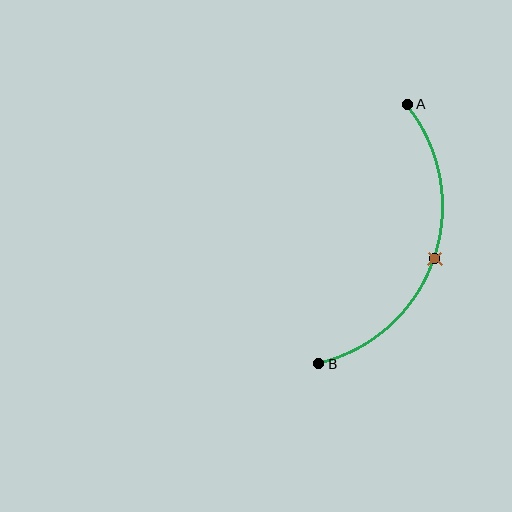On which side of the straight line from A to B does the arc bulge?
The arc bulges to the right of the straight line connecting A and B.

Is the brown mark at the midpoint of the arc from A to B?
Yes. The brown mark lies on the arc at equal arc-length from both A and B — it is the arc midpoint.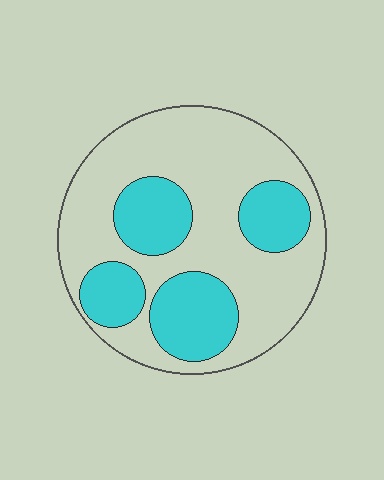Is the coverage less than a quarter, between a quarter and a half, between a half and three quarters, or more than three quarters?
Between a quarter and a half.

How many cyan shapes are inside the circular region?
4.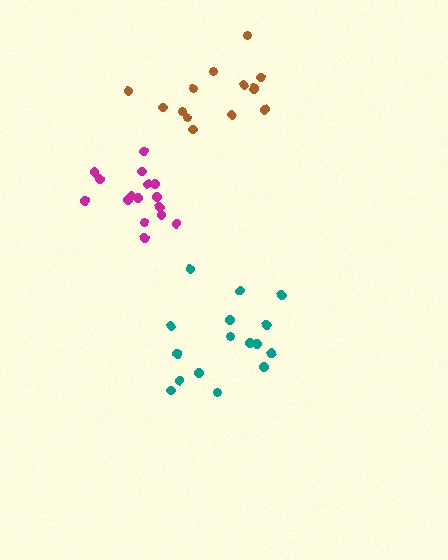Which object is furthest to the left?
The magenta cluster is leftmost.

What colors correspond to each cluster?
The clusters are colored: teal, brown, magenta.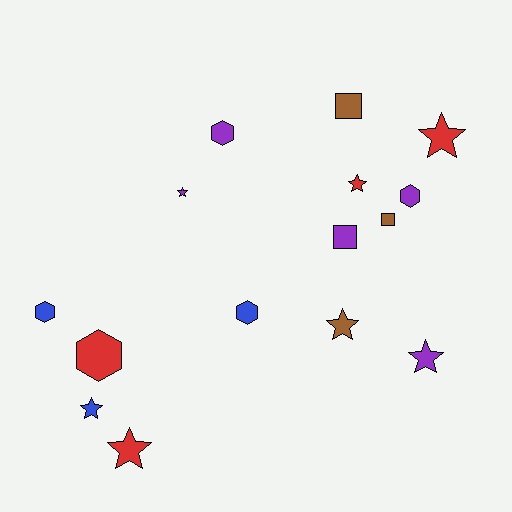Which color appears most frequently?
Purple, with 5 objects.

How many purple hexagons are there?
There are 2 purple hexagons.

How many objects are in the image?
There are 15 objects.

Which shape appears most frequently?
Star, with 7 objects.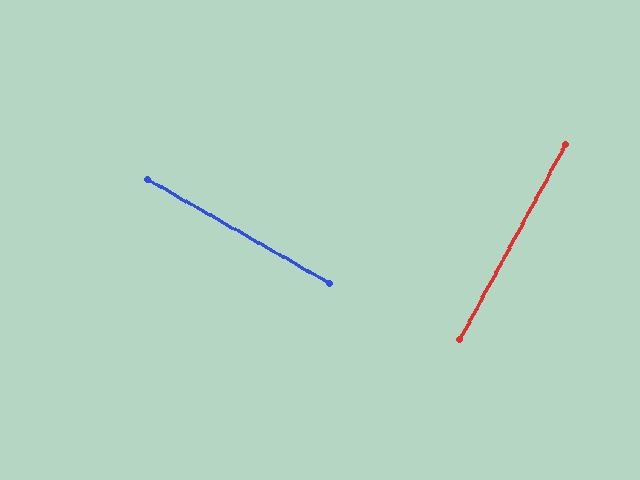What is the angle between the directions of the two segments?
Approximately 89 degrees.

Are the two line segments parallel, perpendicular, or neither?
Perpendicular — they meet at approximately 89°.